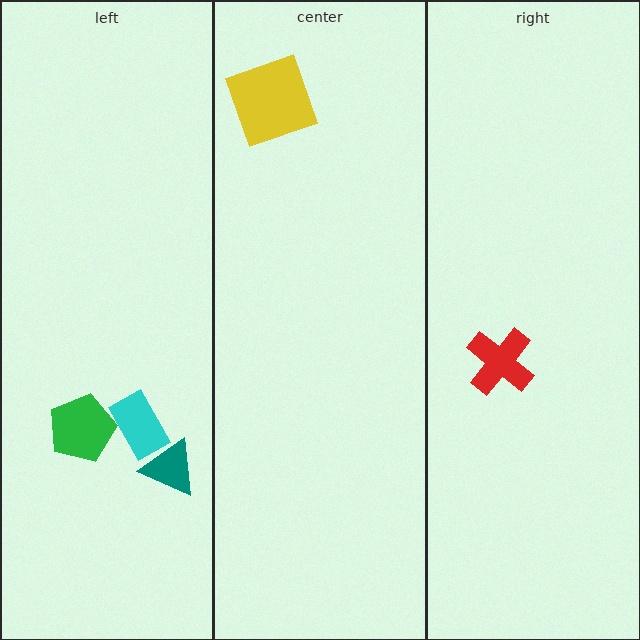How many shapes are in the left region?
3.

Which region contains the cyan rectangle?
The left region.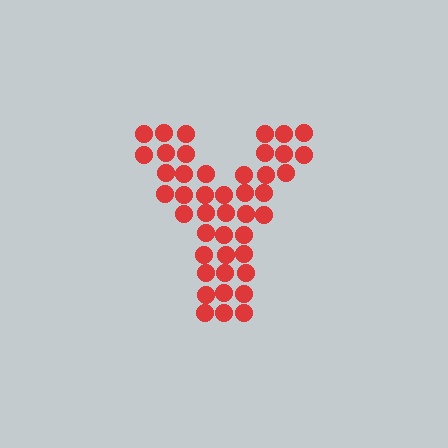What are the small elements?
The small elements are circles.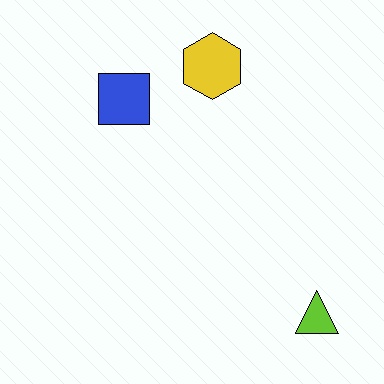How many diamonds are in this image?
There are no diamonds.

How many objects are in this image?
There are 3 objects.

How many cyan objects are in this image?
There are no cyan objects.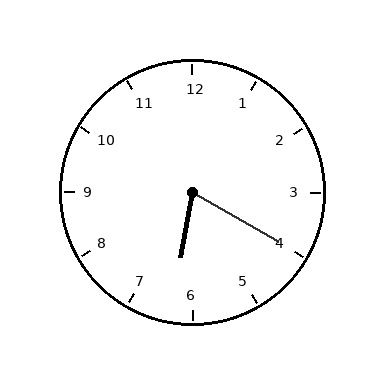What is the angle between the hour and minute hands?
Approximately 70 degrees.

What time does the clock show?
6:20.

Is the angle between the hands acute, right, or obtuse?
It is acute.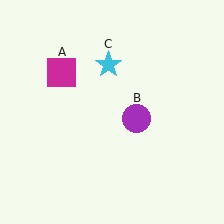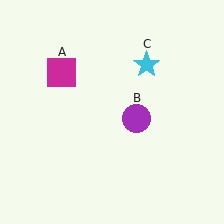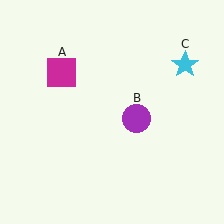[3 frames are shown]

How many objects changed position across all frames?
1 object changed position: cyan star (object C).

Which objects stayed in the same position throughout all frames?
Magenta square (object A) and purple circle (object B) remained stationary.